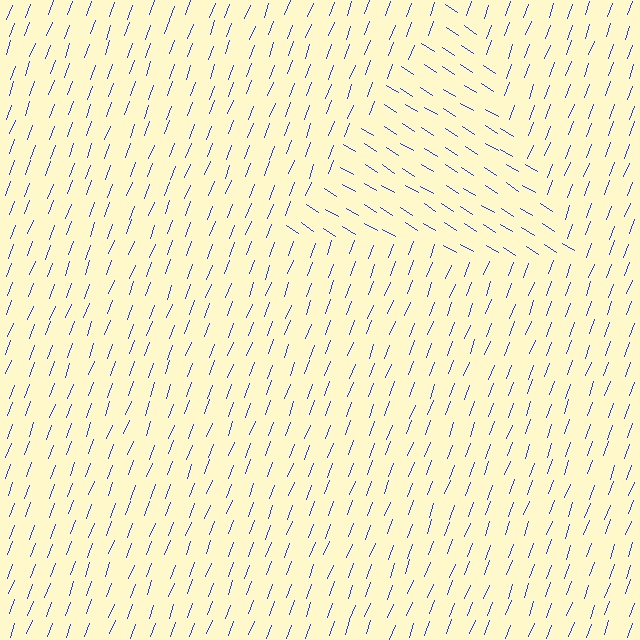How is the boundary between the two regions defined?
The boundary is defined purely by a change in line orientation (approximately 79 degrees difference). All lines are the same color and thickness.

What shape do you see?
I see a triangle.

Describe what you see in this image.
The image is filled with small blue line segments. A triangle region in the image has lines oriented differently from the surrounding lines, creating a visible texture boundary.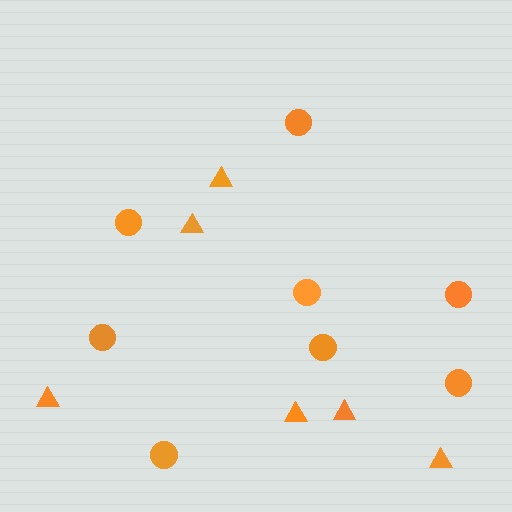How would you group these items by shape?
There are 2 groups: one group of circles (8) and one group of triangles (6).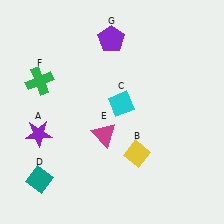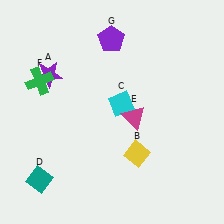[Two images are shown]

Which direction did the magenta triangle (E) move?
The magenta triangle (E) moved right.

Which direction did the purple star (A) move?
The purple star (A) moved up.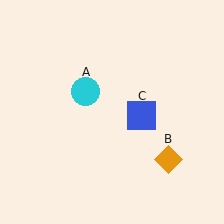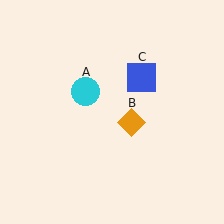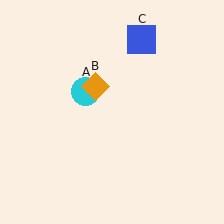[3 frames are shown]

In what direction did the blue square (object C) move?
The blue square (object C) moved up.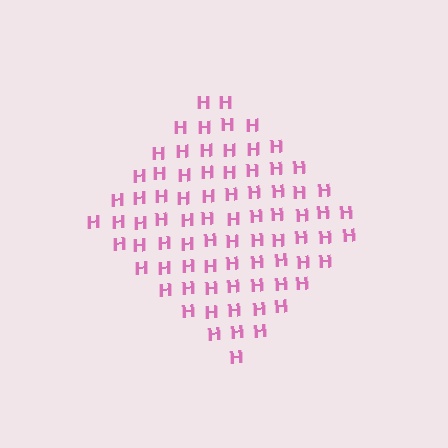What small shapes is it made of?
It is made of small letter H's.